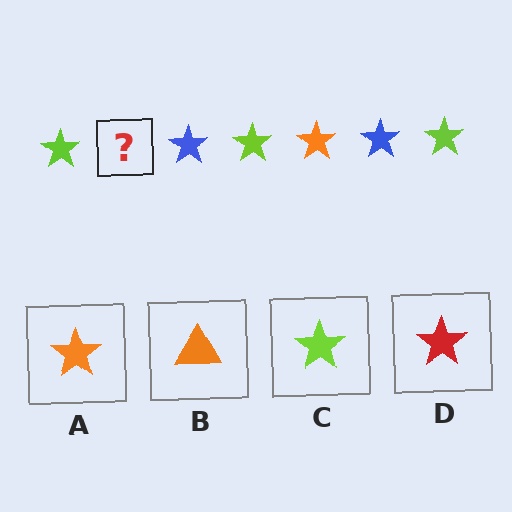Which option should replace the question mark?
Option A.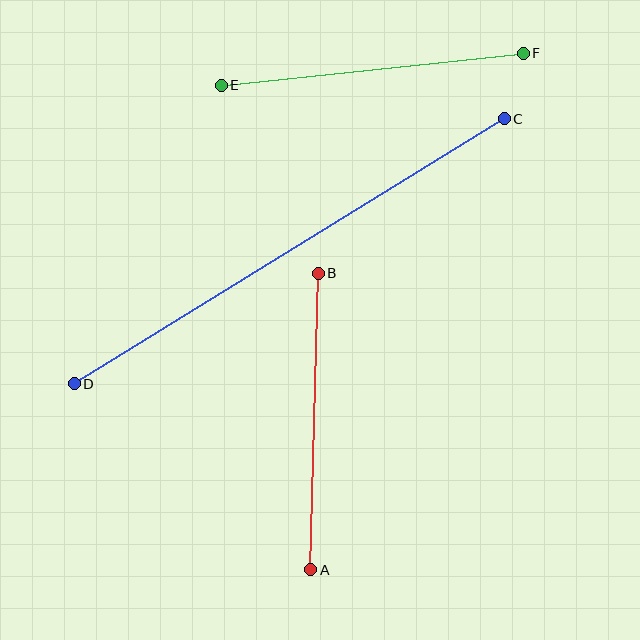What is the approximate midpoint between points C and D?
The midpoint is at approximately (289, 251) pixels.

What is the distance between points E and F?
The distance is approximately 304 pixels.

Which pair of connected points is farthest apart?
Points C and D are farthest apart.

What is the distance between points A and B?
The distance is approximately 297 pixels.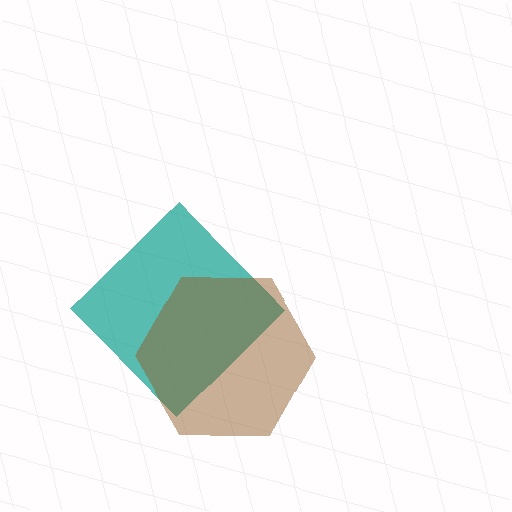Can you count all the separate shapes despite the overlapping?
Yes, there are 2 separate shapes.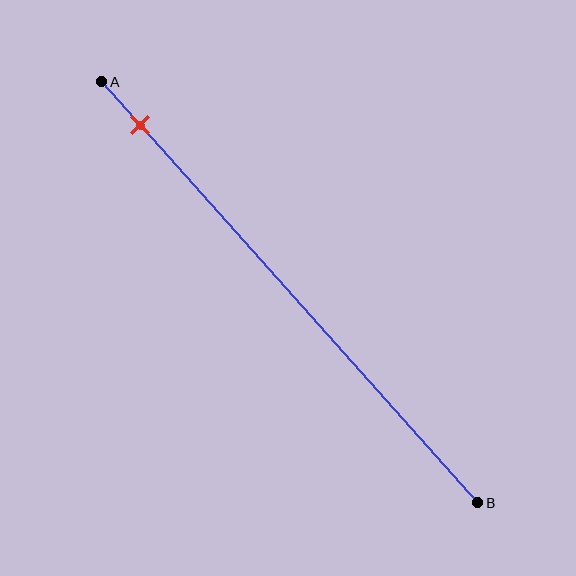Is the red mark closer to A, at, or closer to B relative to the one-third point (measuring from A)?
The red mark is closer to point A than the one-third point of segment AB.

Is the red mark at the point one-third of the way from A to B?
No, the mark is at about 10% from A, not at the 33% one-third point.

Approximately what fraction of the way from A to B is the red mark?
The red mark is approximately 10% of the way from A to B.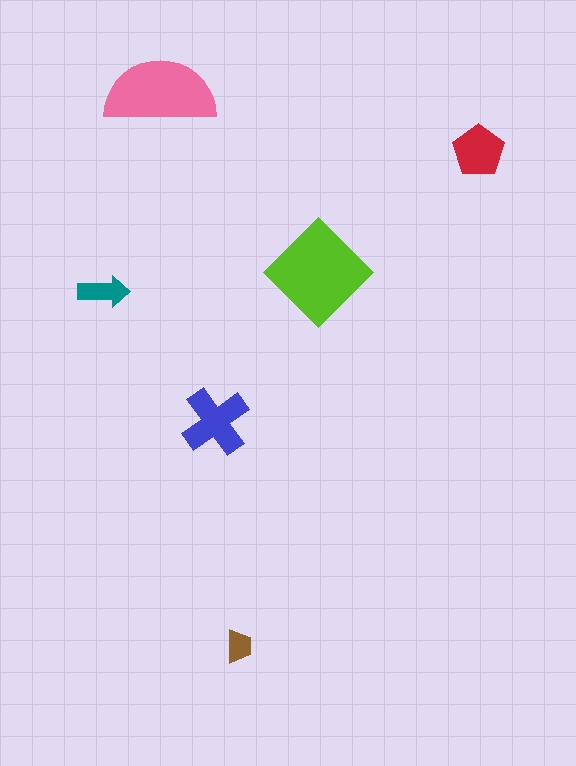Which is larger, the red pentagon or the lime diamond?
The lime diamond.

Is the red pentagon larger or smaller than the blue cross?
Smaller.